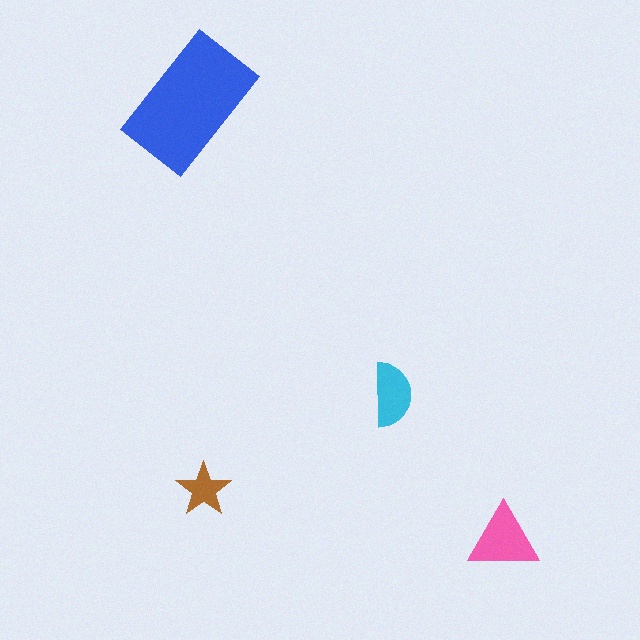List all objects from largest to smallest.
The blue rectangle, the pink triangle, the cyan semicircle, the brown star.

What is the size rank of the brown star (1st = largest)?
4th.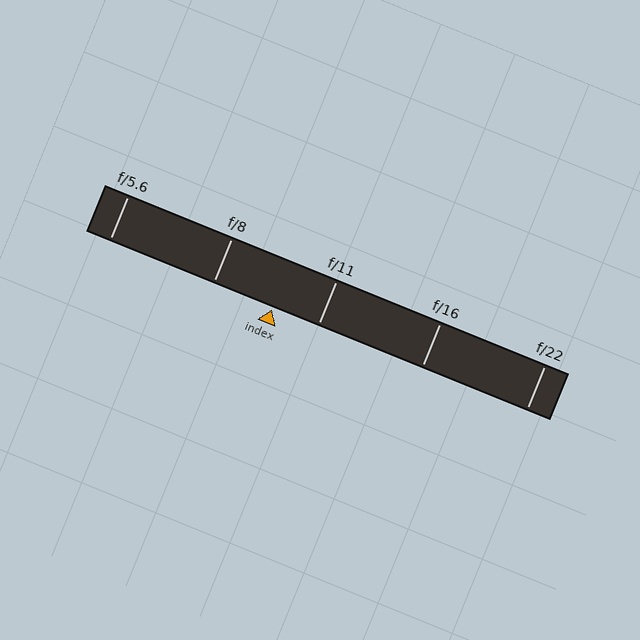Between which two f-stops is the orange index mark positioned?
The index mark is between f/8 and f/11.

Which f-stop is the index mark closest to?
The index mark is closest to f/11.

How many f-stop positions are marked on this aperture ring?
There are 5 f-stop positions marked.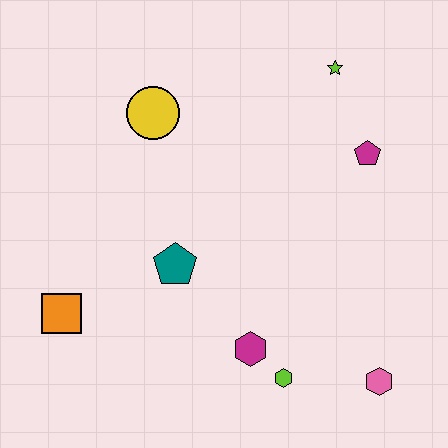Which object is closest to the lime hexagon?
The magenta hexagon is closest to the lime hexagon.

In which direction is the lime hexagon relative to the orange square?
The lime hexagon is to the right of the orange square.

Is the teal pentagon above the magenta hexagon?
Yes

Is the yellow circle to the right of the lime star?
No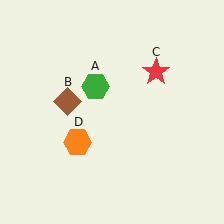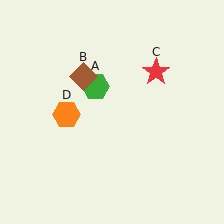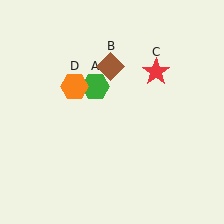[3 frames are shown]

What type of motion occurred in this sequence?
The brown diamond (object B), orange hexagon (object D) rotated clockwise around the center of the scene.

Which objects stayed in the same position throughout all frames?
Green hexagon (object A) and red star (object C) remained stationary.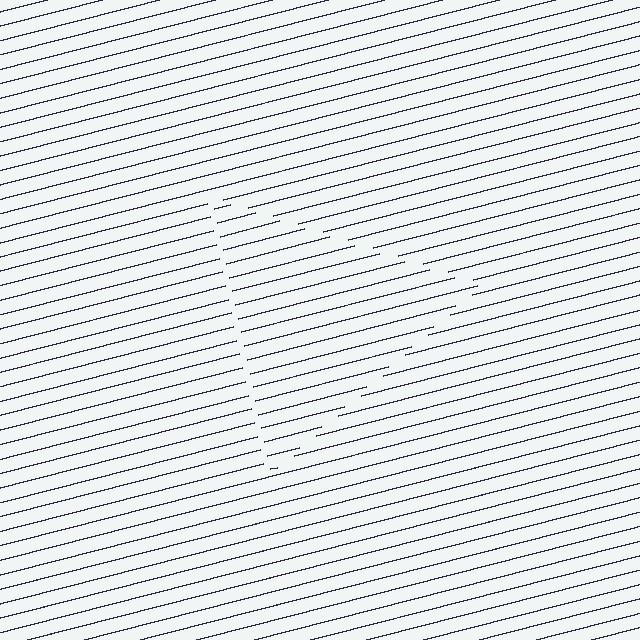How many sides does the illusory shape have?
3 sides — the line-ends trace a triangle.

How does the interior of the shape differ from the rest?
The interior of the shape contains the same grating, shifted by half a period — the contour is defined by the phase discontinuity where line-ends from the inner and outer gratings abut.